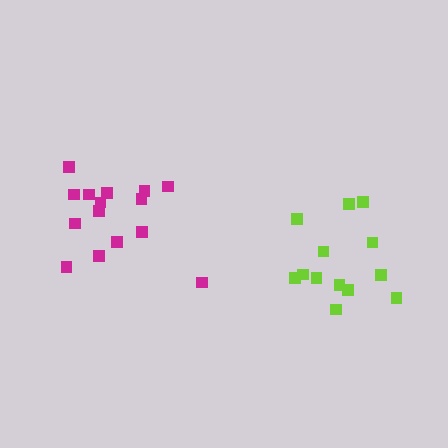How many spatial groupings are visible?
There are 2 spatial groupings.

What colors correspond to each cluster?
The clusters are colored: lime, magenta.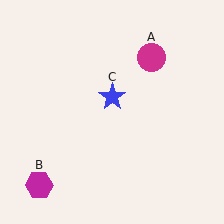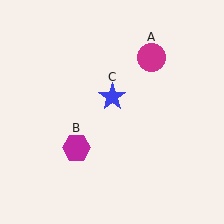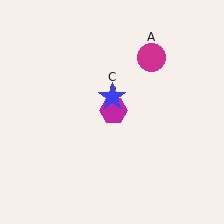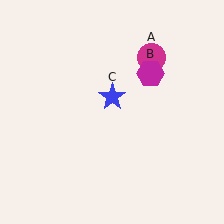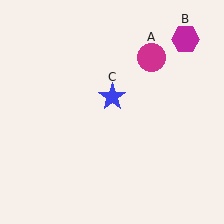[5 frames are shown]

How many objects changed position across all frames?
1 object changed position: magenta hexagon (object B).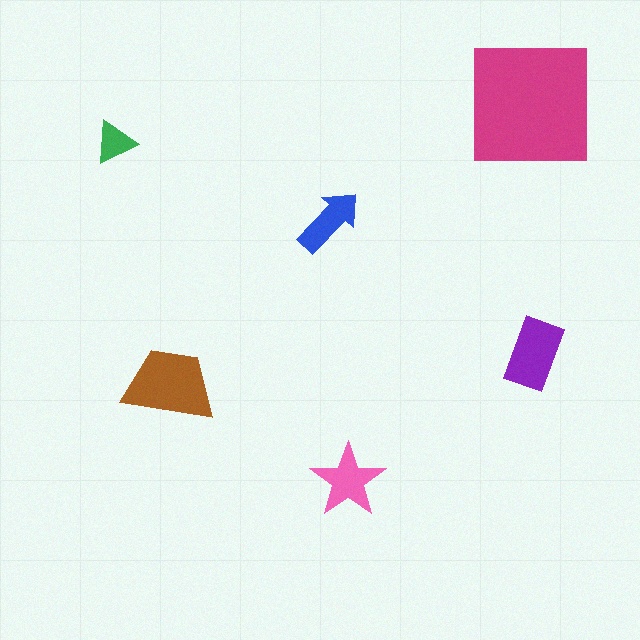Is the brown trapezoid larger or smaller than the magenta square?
Smaller.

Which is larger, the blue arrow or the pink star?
The pink star.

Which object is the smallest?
The green triangle.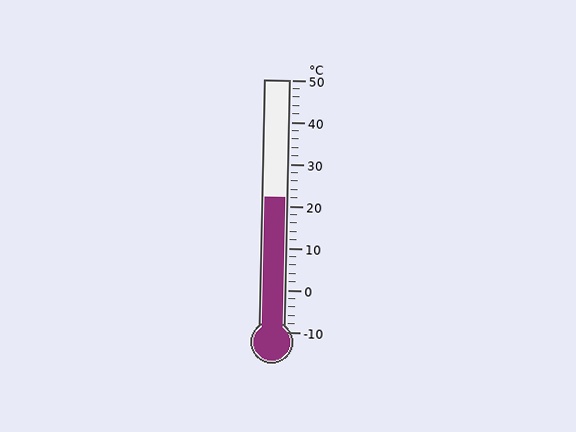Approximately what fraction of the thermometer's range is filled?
The thermometer is filled to approximately 55% of its range.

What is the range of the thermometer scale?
The thermometer scale ranges from -10°C to 50°C.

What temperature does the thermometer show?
The thermometer shows approximately 22°C.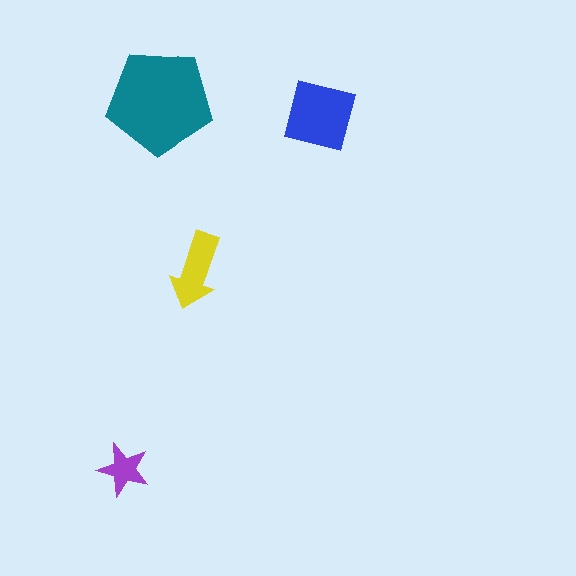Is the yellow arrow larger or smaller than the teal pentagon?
Smaller.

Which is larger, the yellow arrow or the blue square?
The blue square.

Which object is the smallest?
The purple star.